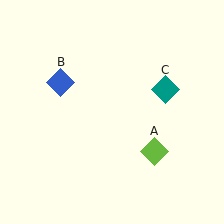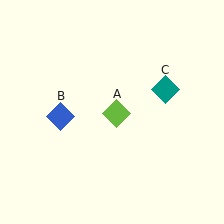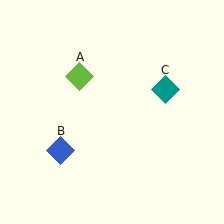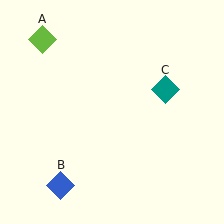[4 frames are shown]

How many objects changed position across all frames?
2 objects changed position: lime diamond (object A), blue diamond (object B).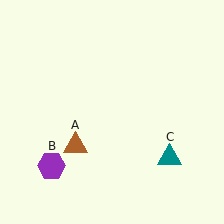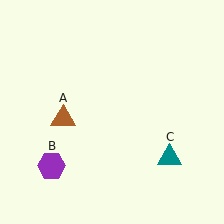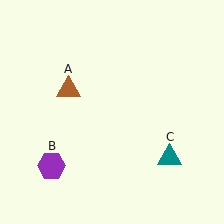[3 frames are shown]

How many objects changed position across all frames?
1 object changed position: brown triangle (object A).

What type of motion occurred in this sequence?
The brown triangle (object A) rotated clockwise around the center of the scene.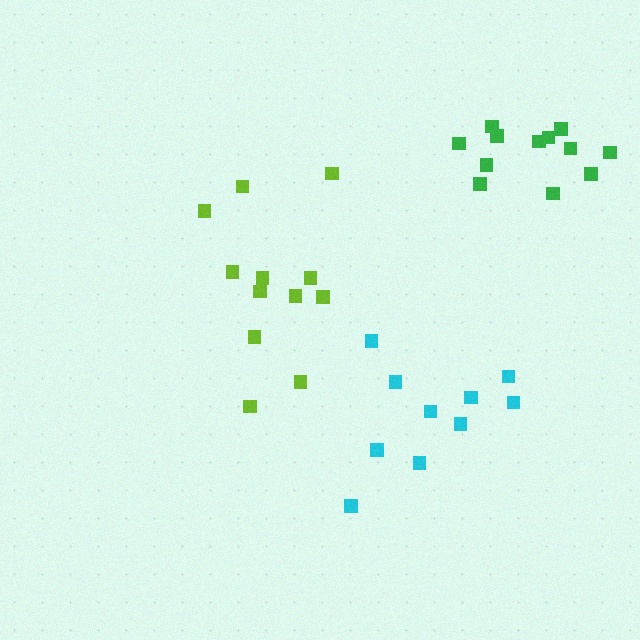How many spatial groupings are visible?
There are 3 spatial groupings.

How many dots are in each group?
Group 1: 10 dots, Group 2: 12 dots, Group 3: 12 dots (34 total).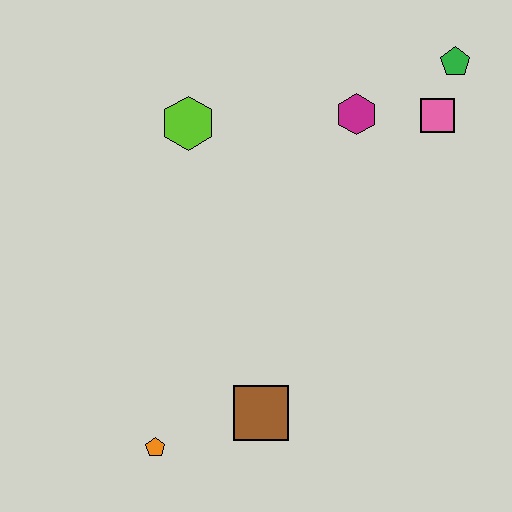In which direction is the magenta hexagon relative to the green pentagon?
The magenta hexagon is to the left of the green pentagon.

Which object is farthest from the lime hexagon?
The orange pentagon is farthest from the lime hexagon.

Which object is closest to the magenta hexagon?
The pink square is closest to the magenta hexagon.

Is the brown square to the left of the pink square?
Yes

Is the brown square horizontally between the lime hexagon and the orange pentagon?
No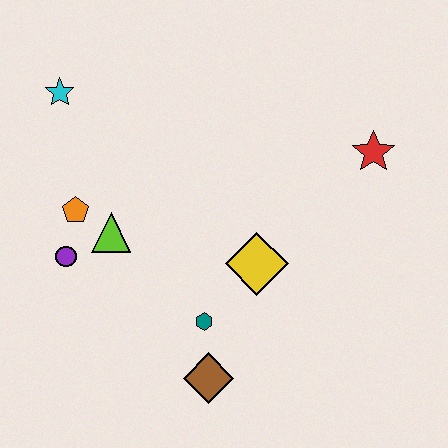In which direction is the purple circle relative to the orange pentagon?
The purple circle is below the orange pentagon.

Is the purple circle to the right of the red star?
No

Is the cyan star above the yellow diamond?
Yes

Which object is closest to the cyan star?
The orange pentagon is closest to the cyan star.